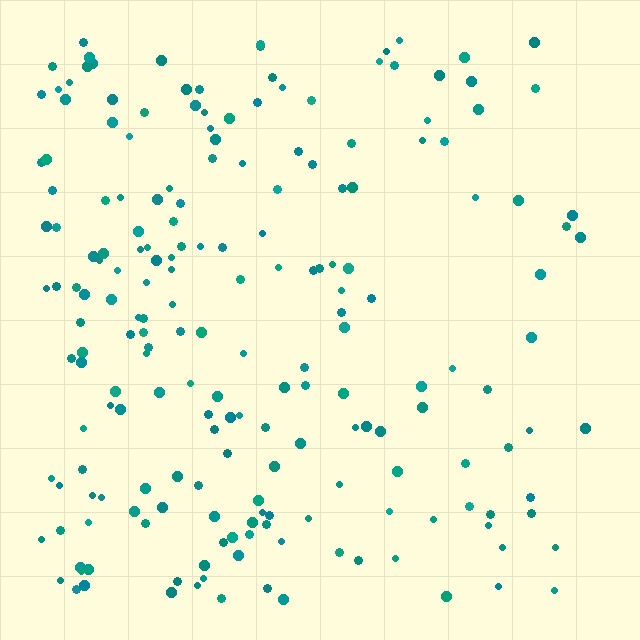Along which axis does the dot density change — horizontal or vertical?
Horizontal.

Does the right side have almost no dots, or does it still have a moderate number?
Still a moderate number, just noticeably fewer than the left.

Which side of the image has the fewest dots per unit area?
The right.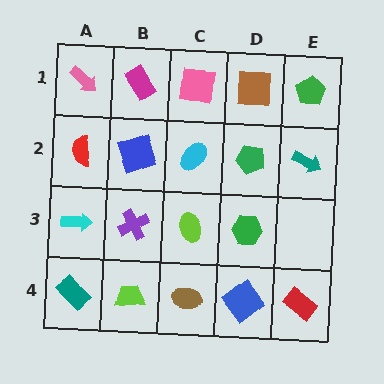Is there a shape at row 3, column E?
No, that cell is empty.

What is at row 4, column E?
A red rectangle.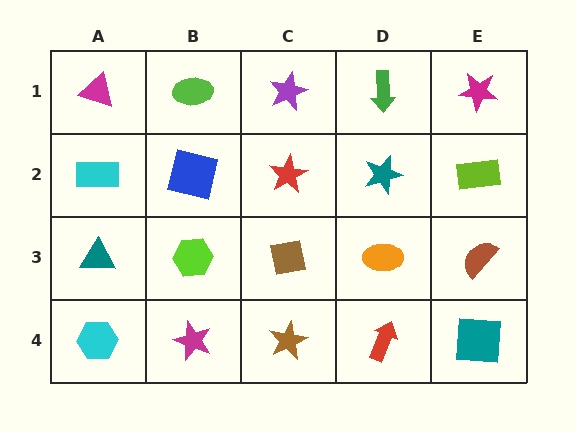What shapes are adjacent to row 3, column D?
A teal star (row 2, column D), a red arrow (row 4, column D), a brown square (row 3, column C), a brown semicircle (row 3, column E).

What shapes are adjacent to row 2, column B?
A lime ellipse (row 1, column B), a lime hexagon (row 3, column B), a cyan rectangle (row 2, column A), a red star (row 2, column C).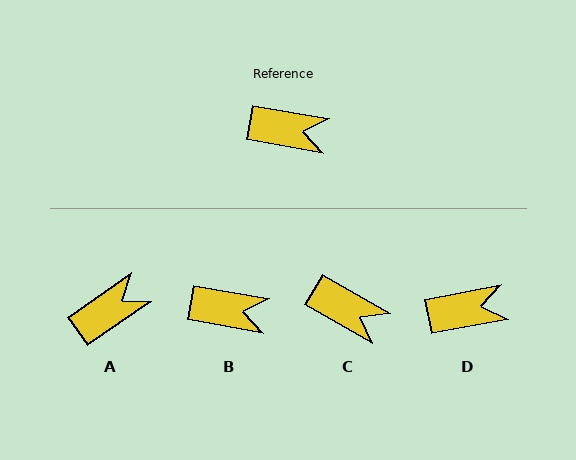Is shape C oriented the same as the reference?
No, it is off by about 20 degrees.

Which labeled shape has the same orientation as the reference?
B.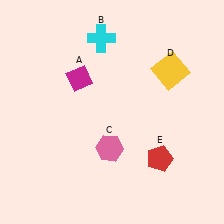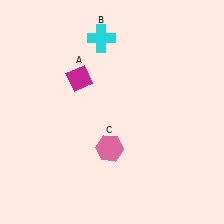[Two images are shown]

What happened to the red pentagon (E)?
The red pentagon (E) was removed in Image 2. It was in the bottom-right area of Image 1.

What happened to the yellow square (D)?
The yellow square (D) was removed in Image 2. It was in the top-right area of Image 1.